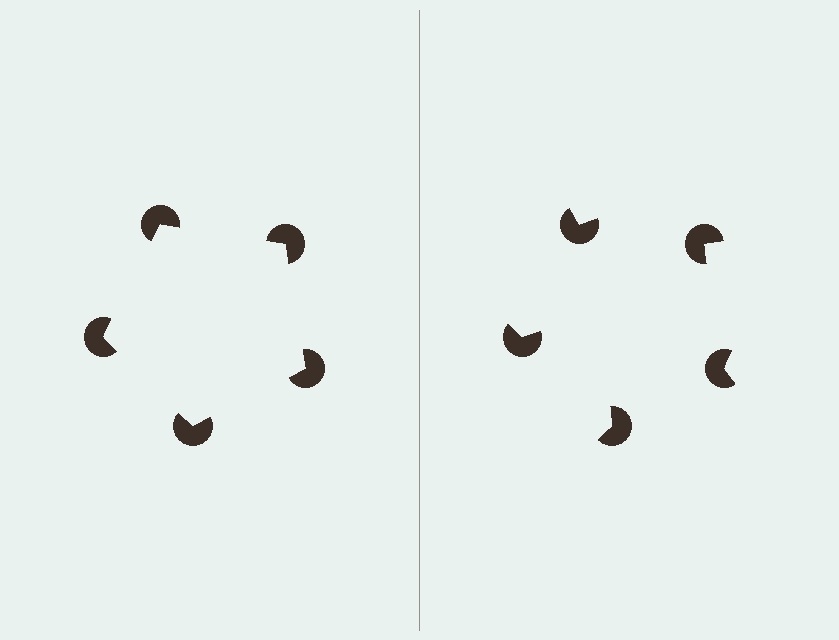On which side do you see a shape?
An illusory pentagon appears on the left side. On the right side the wedge cuts are rotated, so no coherent shape forms.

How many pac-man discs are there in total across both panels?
10 — 5 on each side.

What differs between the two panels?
The pac-man discs are positioned identically on both sides; only the wedge orientations differ. On the left they align to a pentagon; on the right they are misaligned.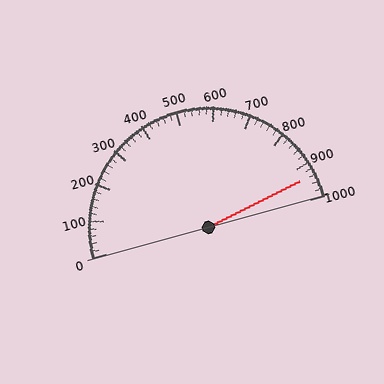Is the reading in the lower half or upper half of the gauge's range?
The reading is in the upper half of the range (0 to 1000).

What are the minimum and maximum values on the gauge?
The gauge ranges from 0 to 1000.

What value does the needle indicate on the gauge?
The needle indicates approximately 940.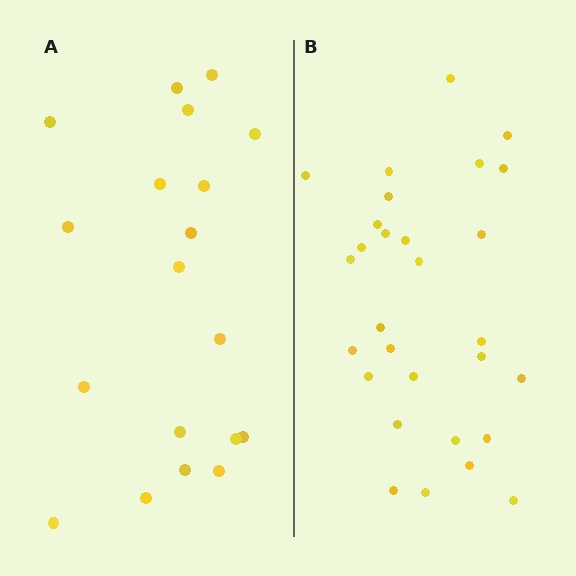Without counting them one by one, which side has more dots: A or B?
Region B (the right region) has more dots.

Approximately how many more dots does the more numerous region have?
Region B has roughly 10 or so more dots than region A.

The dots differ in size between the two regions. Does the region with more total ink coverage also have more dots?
No. Region A has more total ink coverage because its dots are larger, but region B actually contains more individual dots. Total area can be misleading — the number of items is what matters here.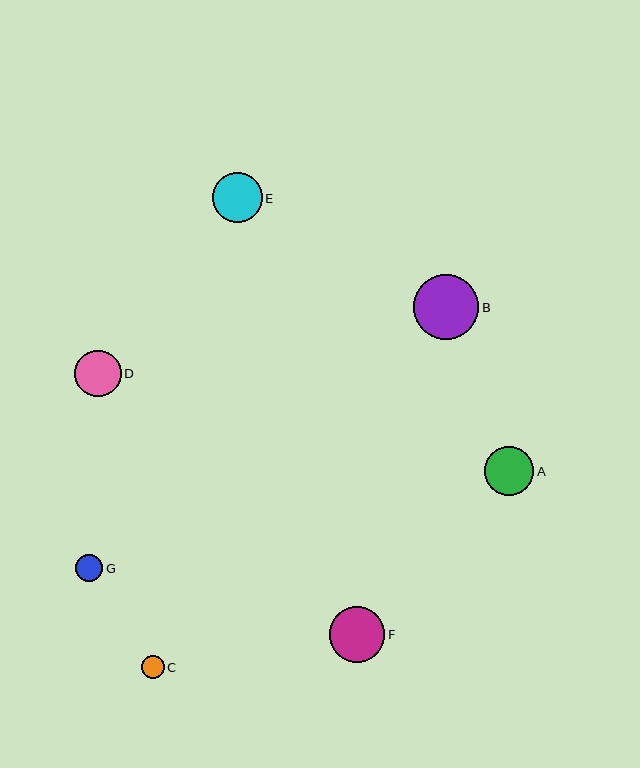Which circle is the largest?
Circle B is the largest with a size of approximately 65 pixels.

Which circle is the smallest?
Circle C is the smallest with a size of approximately 23 pixels.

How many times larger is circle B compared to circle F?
Circle B is approximately 1.2 times the size of circle F.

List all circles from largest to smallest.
From largest to smallest: B, F, E, A, D, G, C.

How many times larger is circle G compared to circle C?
Circle G is approximately 1.2 times the size of circle C.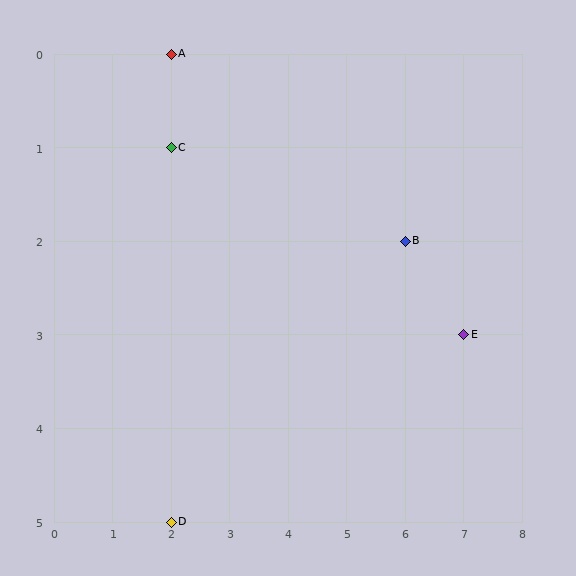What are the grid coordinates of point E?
Point E is at grid coordinates (7, 3).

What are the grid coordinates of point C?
Point C is at grid coordinates (2, 1).